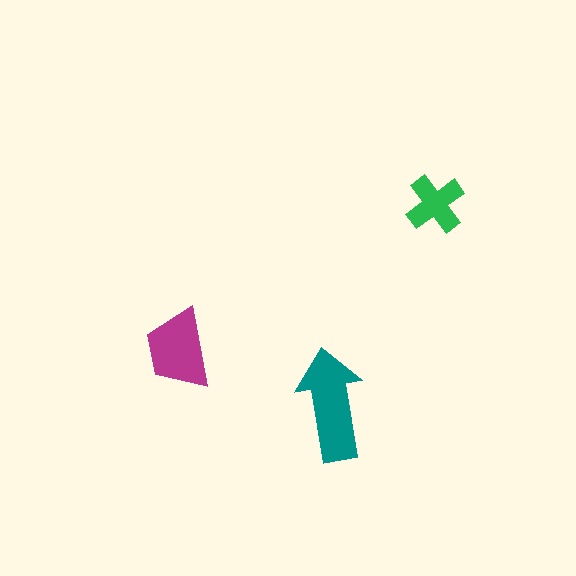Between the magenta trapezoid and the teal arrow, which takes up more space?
The teal arrow.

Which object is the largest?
The teal arrow.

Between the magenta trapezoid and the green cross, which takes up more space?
The magenta trapezoid.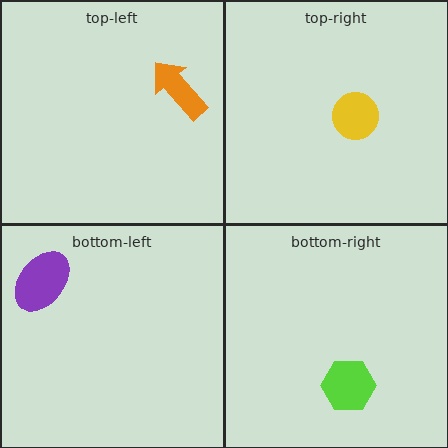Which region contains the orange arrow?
The top-left region.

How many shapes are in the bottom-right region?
1.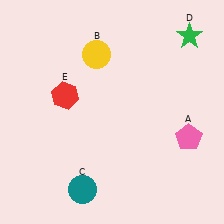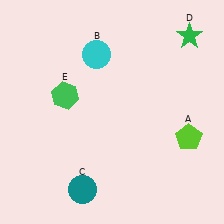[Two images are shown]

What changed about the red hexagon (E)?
In Image 1, E is red. In Image 2, it changed to green.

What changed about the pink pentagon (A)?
In Image 1, A is pink. In Image 2, it changed to lime.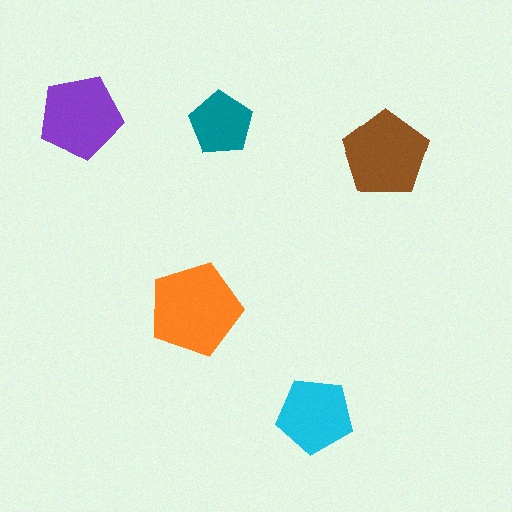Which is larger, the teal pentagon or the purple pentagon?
The purple one.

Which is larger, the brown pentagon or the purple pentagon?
The brown one.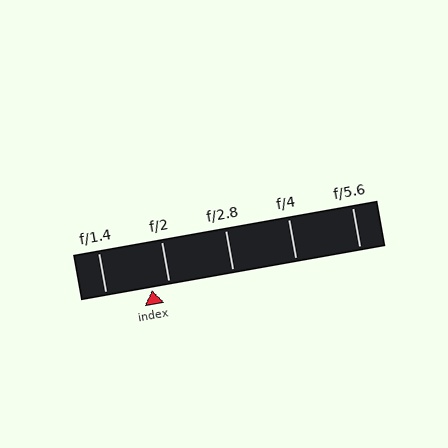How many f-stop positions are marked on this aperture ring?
There are 5 f-stop positions marked.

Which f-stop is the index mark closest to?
The index mark is closest to f/2.